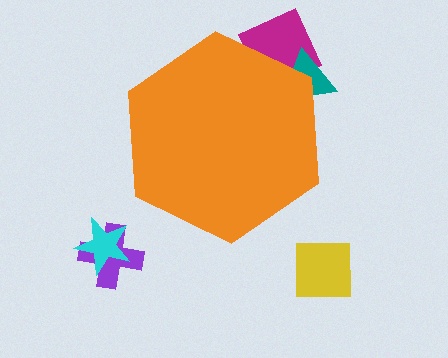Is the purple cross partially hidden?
No, the purple cross is fully visible.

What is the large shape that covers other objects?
An orange hexagon.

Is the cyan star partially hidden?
No, the cyan star is fully visible.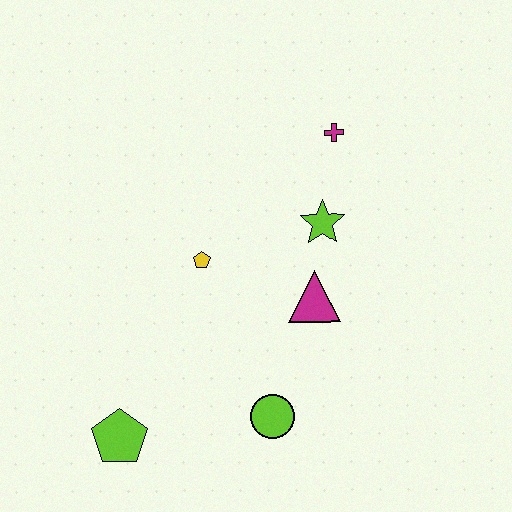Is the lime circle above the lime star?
No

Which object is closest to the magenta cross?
The lime star is closest to the magenta cross.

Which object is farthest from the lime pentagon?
The magenta cross is farthest from the lime pentagon.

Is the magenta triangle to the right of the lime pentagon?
Yes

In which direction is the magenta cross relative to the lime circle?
The magenta cross is above the lime circle.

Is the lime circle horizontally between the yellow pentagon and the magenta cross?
Yes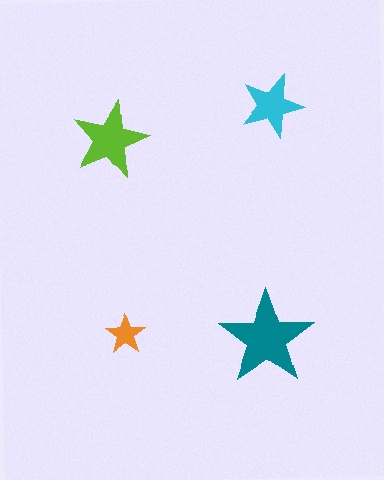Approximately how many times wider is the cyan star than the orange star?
About 1.5 times wider.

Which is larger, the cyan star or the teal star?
The teal one.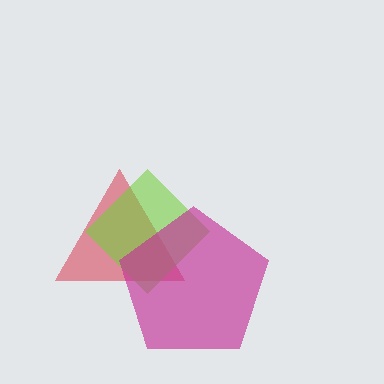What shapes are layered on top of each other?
The layered shapes are: a red triangle, a lime diamond, a magenta pentagon.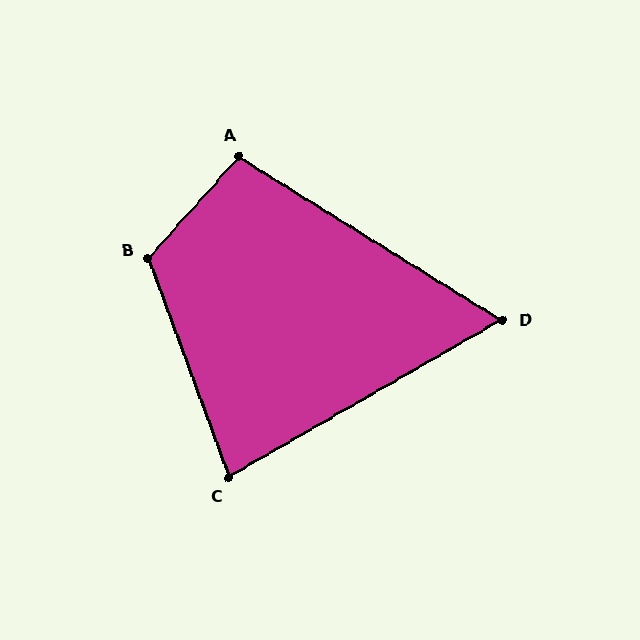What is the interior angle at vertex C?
Approximately 80 degrees (acute).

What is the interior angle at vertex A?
Approximately 100 degrees (obtuse).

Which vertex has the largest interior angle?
B, at approximately 118 degrees.